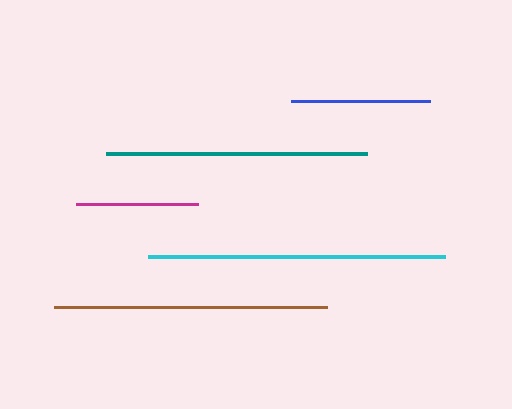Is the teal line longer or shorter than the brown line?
The brown line is longer than the teal line.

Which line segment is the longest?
The cyan line is the longest at approximately 297 pixels.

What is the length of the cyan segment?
The cyan segment is approximately 297 pixels long.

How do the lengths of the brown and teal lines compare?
The brown and teal lines are approximately the same length.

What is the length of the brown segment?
The brown segment is approximately 273 pixels long.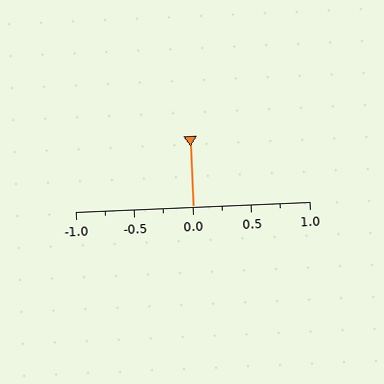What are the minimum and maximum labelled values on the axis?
The axis runs from -1.0 to 1.0.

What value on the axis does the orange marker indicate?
The marker indicates approximately 0.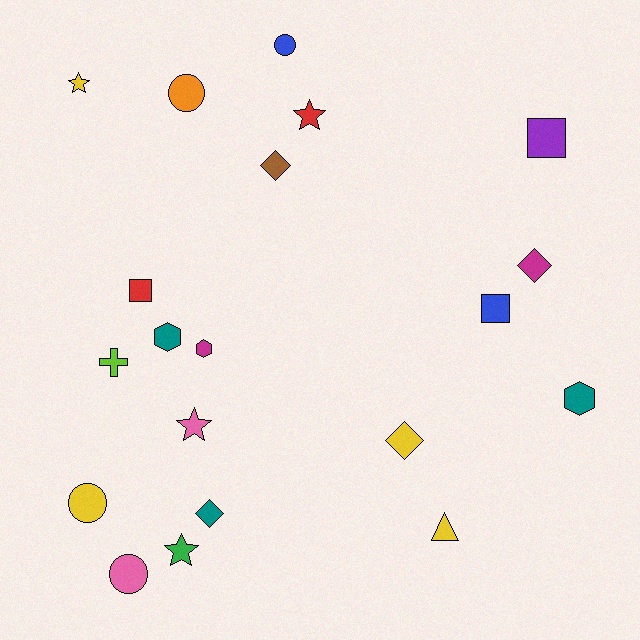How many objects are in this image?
There are 20 objects.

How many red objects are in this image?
There are 2 red objects.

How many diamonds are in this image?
There are 4 diamonds.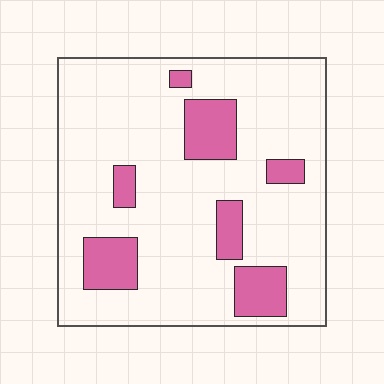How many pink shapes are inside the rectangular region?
7.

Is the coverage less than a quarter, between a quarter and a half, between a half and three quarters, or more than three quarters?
Less than a quarter.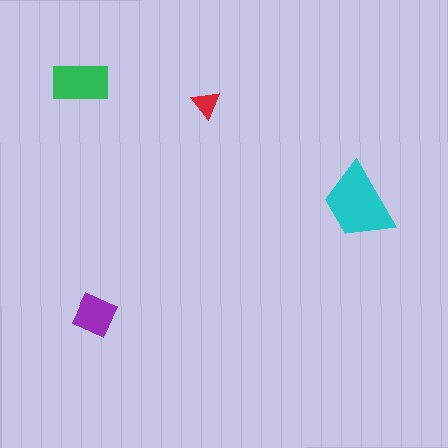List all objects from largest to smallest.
The cyan trapezoid, the green rectangle, the purple square, the red triangle.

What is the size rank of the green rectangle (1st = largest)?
2nd.